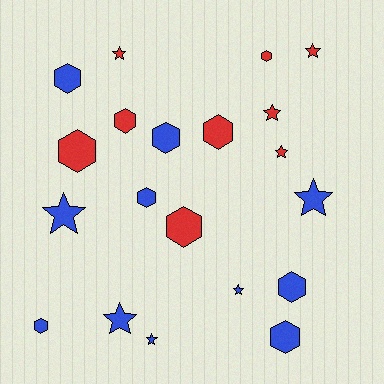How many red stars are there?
There are 4 red stars.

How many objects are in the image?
There are 20 objects.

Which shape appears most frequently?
Hexagon, with 11 objects.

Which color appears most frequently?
Blue, with 11 objects.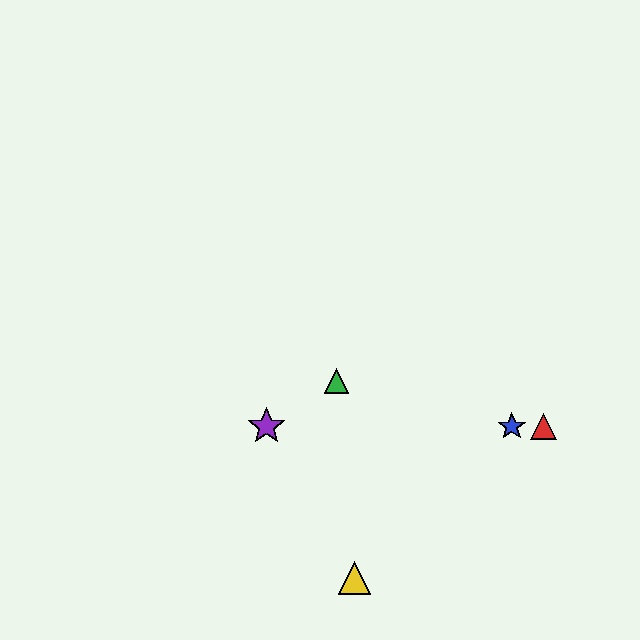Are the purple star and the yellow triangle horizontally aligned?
No, the purple star is at y≈426 and the yellow triangle is at y≈578.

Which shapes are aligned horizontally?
The red triangle, the blue star, the purple star are aligned horizontally.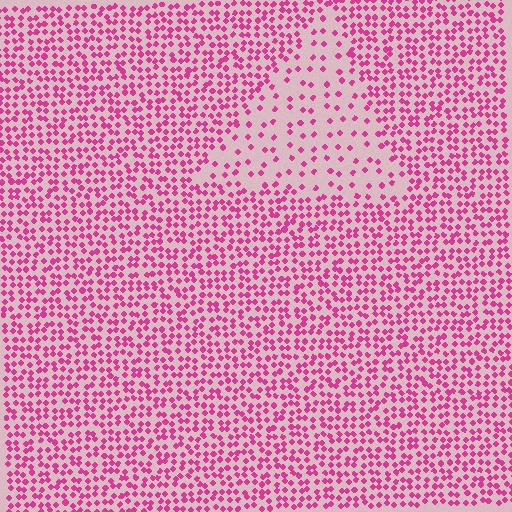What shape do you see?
I see a triangle.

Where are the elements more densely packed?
The elements are more densely packed outside the triangle boundary.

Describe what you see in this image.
The image contains small magenta elements arranged at two different densities. A triangle-shaped region is visible where the elements are less densely packed than the surrounding area.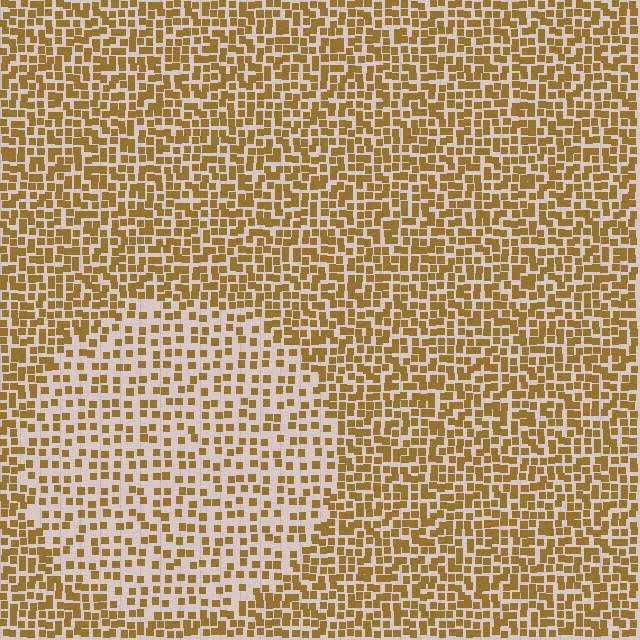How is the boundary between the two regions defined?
The boundary is defined by a change in element density (approximately 1.9x ratio). All elements are the same color, size, and shape.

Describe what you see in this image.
The image contains small brown elements arranged at two different densities. A circle-shaped region is visible where the elements are less densely packed than the surrounding area.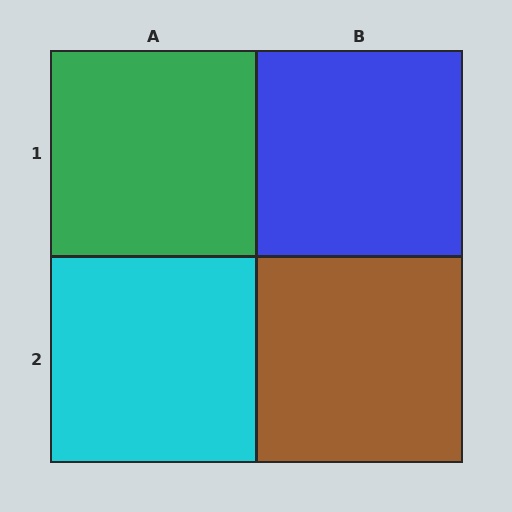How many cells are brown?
1 cell is brown.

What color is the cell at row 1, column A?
Green.